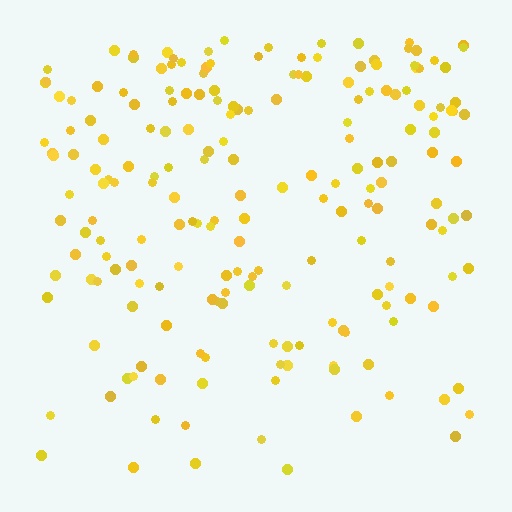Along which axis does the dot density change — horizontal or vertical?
Vertical.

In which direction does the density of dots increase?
From bottom to top, with the top side densest.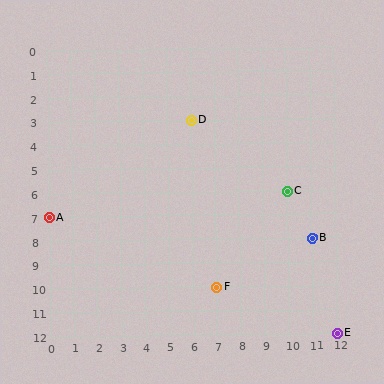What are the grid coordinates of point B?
Point B is at grid coordinates (11, 8).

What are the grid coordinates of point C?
Point C is at grid coordinates (10, 6).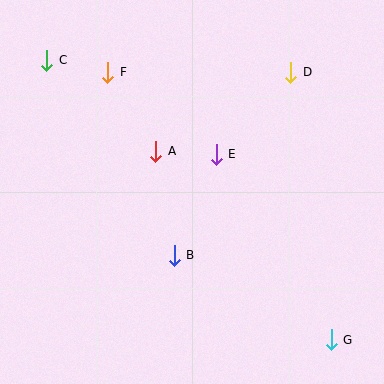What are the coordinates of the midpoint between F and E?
The midpoint between F and E is at (162, 113).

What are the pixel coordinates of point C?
Point C is at (47, 60).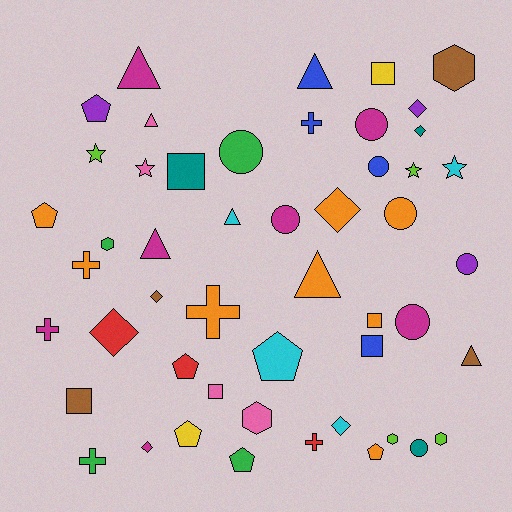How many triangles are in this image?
There are 7 triangles.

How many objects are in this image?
There are 50 objects.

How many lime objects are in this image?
There are 4 lime objects.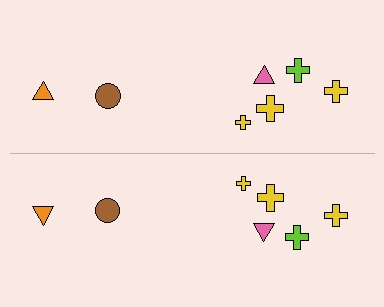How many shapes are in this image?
There are 14 shapes in this image.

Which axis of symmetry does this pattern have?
The pattern has a horizontal axis of symmetry running through the center of the image.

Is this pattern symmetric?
Yes, this pattern has bilateral (reflection) symmetry.